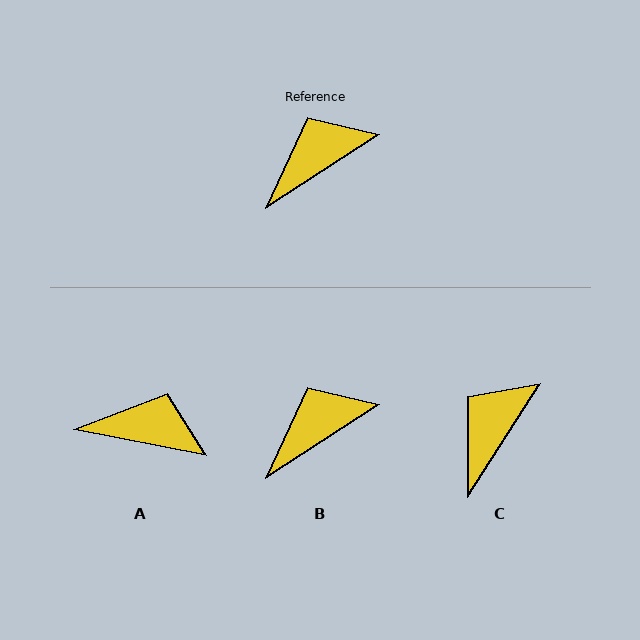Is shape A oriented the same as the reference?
No, it is off by about 44 degrees.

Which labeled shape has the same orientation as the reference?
B.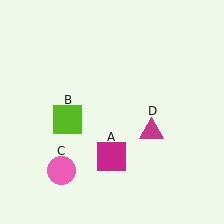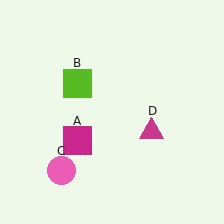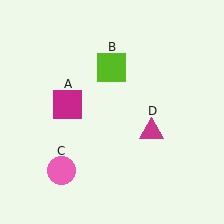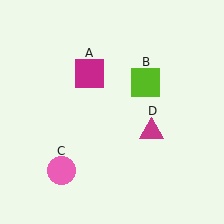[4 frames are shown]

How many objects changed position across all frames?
2 objects changed position: magenta square (object A), lime square (object B).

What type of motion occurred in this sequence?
The magenta square (object A), lime square (object B) rotated clockwise around the center of the scene.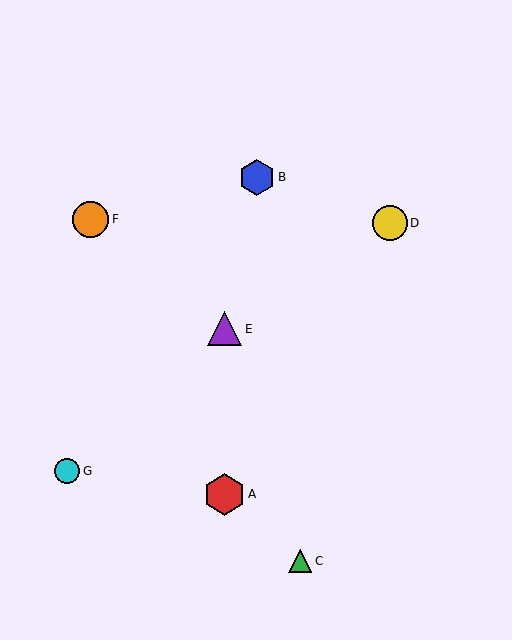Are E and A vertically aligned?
Yes, both are at x≈225.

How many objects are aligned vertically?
2 objects (A, E) are aligned vertically.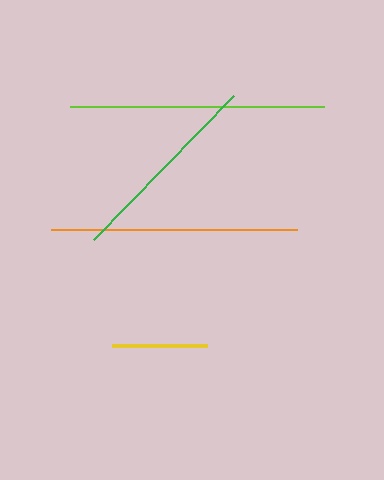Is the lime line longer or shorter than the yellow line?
The lime line is longer than the yellow line.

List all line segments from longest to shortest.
From longest to shortest: lime, orange, green, yellow.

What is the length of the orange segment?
The orange segment is approximately 245 pixels long.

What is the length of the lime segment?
The lime segment is approximately 254 pixels long.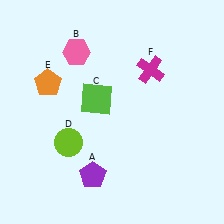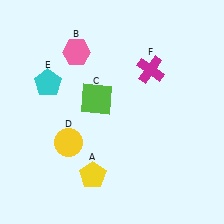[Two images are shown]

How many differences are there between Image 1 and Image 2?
There are 3 differences between the two images.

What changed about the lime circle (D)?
In Image 1, D is lime. In Image 2, it changed to yellow.